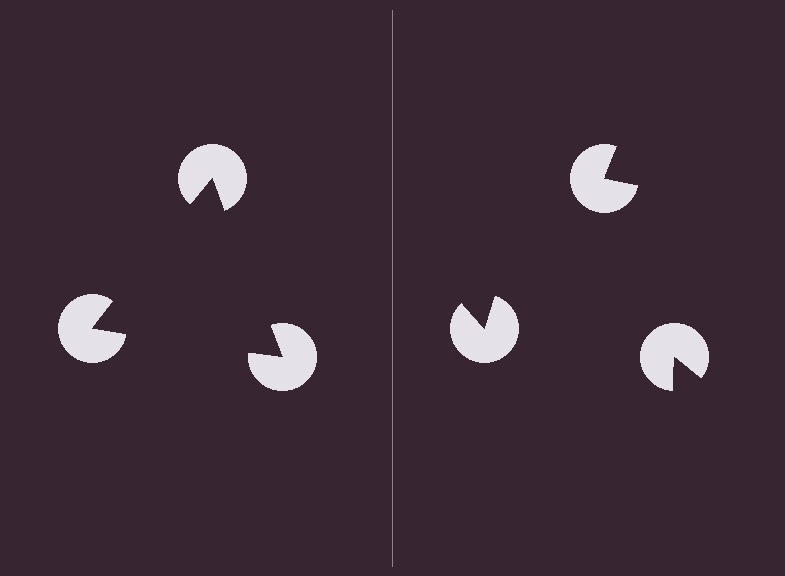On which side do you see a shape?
An illusory triangle appears on the left side. On the right side the wedge cuts are rotated, so no coherent shape forms.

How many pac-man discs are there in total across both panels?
6 — 3 on each side.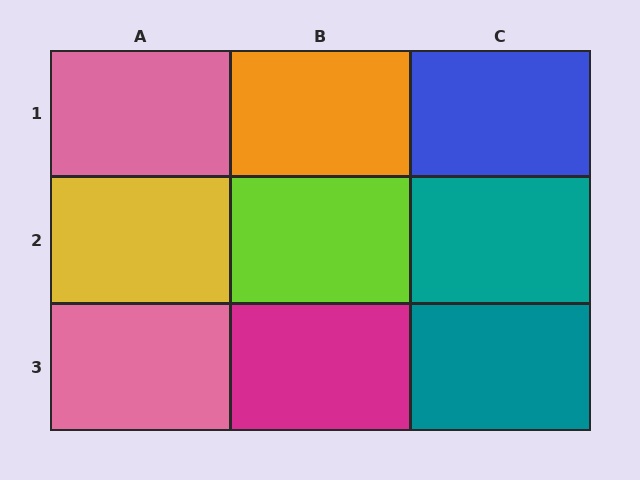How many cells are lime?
1 cell is lime.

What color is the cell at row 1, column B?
Orange.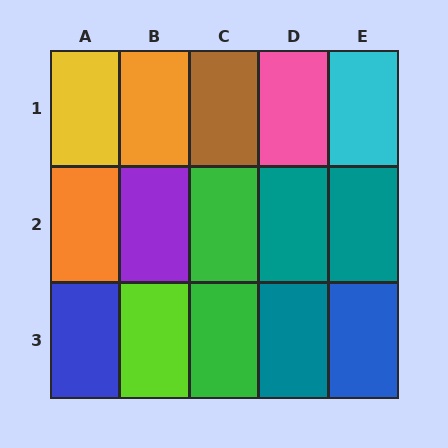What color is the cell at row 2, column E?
Teal.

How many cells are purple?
1 cell is purple.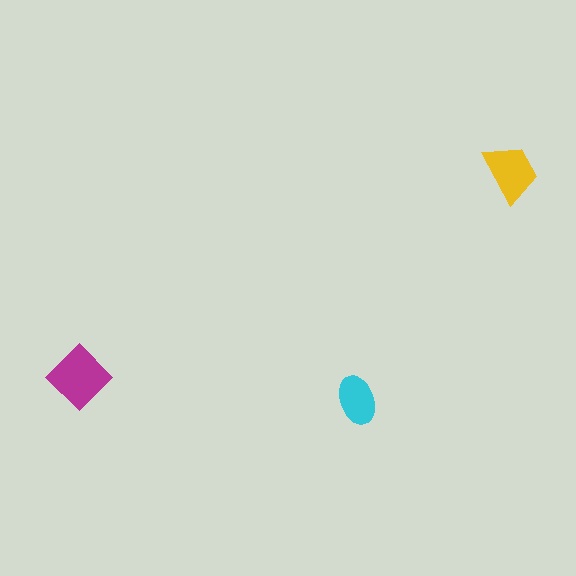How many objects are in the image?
There are 3 objects in the image.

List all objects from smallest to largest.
The cyan ellipse, the yellow trapezoid, the magenta diamond.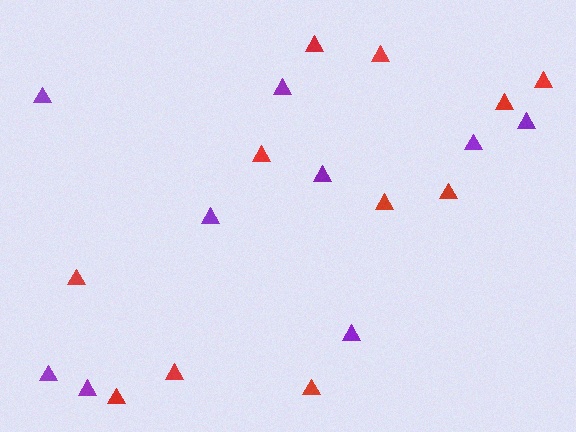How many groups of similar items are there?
There are 2 groups: one group of purple triangles (9) and one group of red triangles (11).